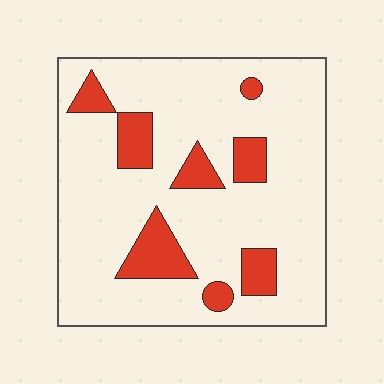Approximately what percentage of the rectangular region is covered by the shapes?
Approximately 15%.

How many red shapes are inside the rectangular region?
8.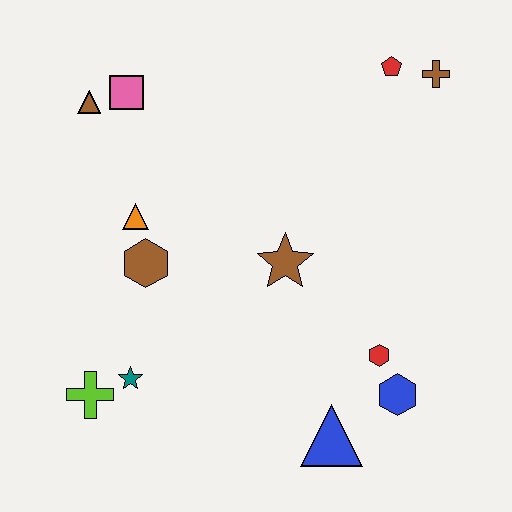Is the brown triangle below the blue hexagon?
No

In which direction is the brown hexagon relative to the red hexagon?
The brown hexagon is to the left of the red hexagon.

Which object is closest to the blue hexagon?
The red hexagon is closest to the blue hexagon.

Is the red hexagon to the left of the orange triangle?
No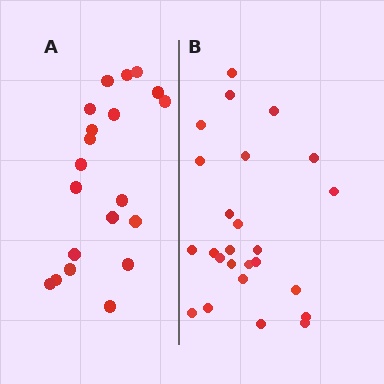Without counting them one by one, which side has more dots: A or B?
Region B (the right region) has more dots.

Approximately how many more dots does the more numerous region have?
Region B has about 5 more dots than region A.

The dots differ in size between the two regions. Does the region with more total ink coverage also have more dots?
No. Region A has more total ink coverage because its dots are larger, but region B actually contains more individual dots. Total area can be misleading — the number of items is what matters here.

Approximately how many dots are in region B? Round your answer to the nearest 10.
About 20 dots. (The exact count is 25, which rounds to 20.)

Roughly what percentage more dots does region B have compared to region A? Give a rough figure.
About 25% more.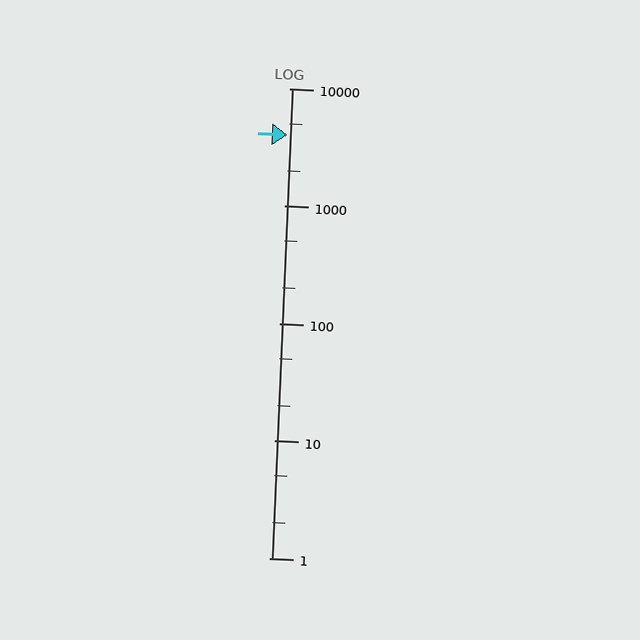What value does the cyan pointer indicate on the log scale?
The pointer indicates approximately 4000.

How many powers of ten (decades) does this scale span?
The scale spans 4 decades, from 1 to 10000.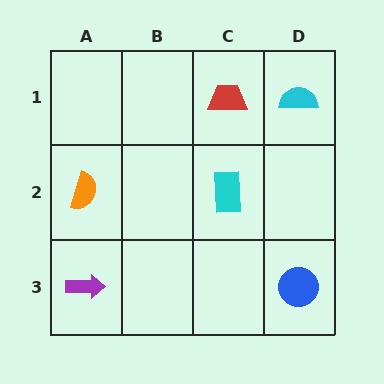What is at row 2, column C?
A cyan rectangle.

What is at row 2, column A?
An orange semicircle.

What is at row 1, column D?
A cyan semicircle.